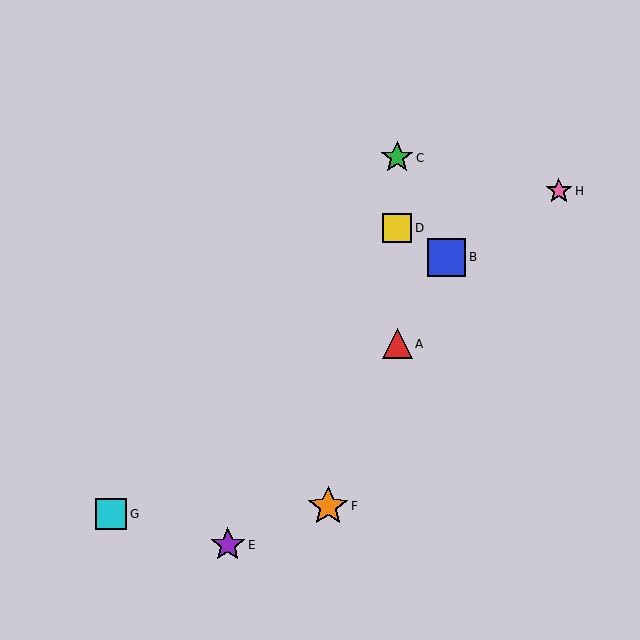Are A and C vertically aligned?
Yes, both are at x≈397.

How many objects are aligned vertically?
3 objects (A, C, D) are aligned vertically.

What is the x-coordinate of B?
Object B is at x≈447.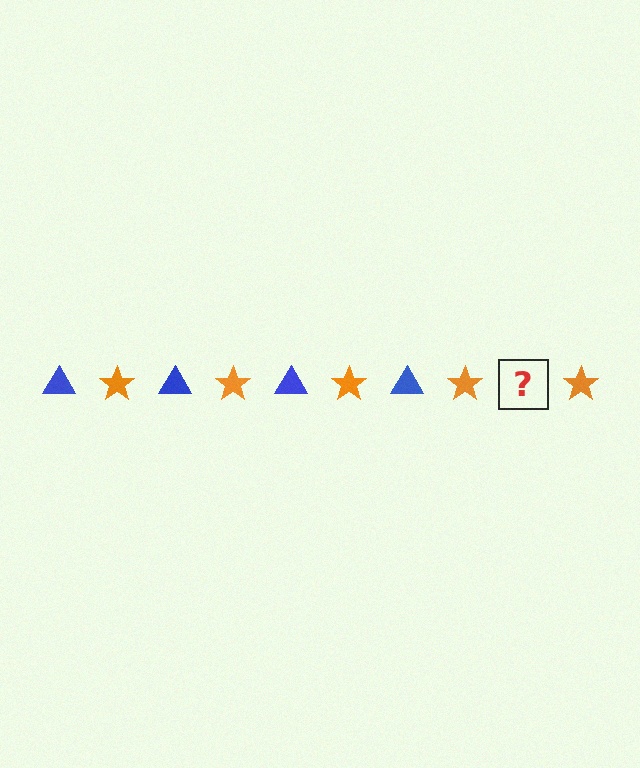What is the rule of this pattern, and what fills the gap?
The rule is that the pattern alternates between blue triangle and orange star. The gap should be filled with a blue triangle.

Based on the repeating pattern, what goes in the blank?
The blank should be a blue triangle.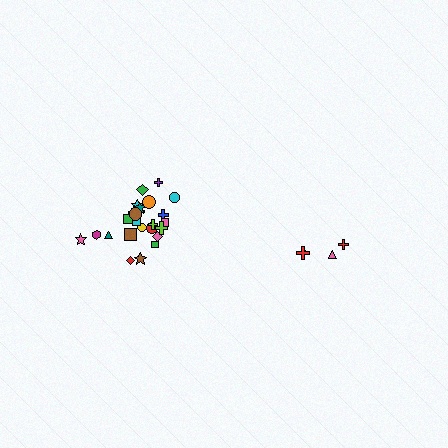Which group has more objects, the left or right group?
The left group.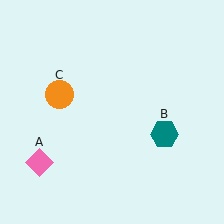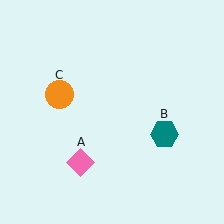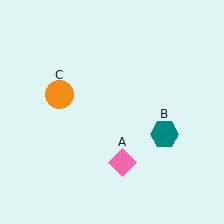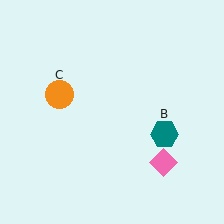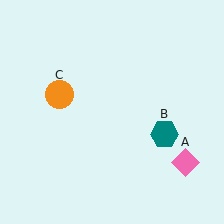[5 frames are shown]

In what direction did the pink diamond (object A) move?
The pink diamond (object A) moved right.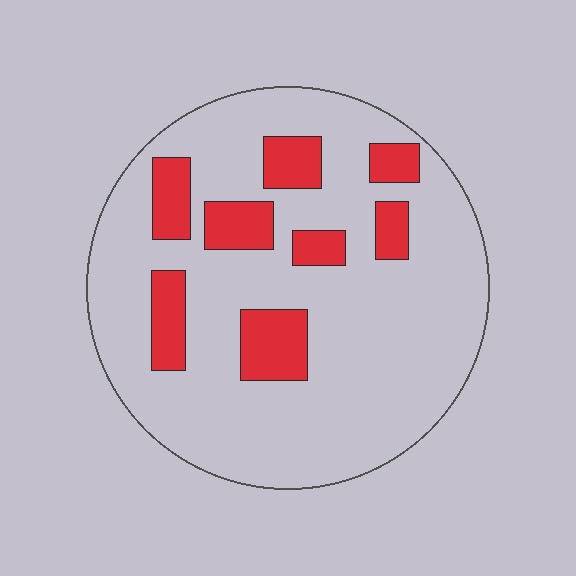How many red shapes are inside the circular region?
8.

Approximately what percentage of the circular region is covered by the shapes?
Approximately 20%.